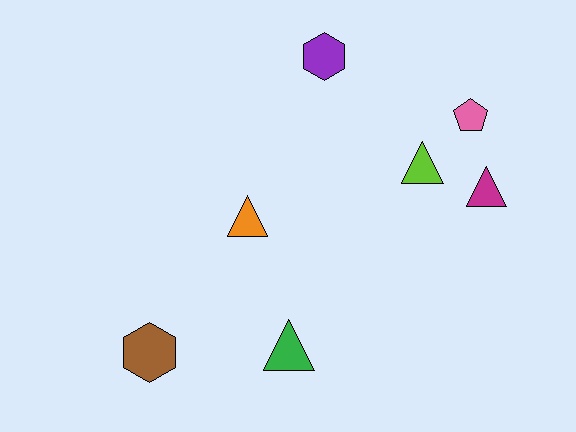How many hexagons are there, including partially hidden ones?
There are 2 hexagons.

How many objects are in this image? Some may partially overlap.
There are 7 objects.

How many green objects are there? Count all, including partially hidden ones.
There is 1 green object.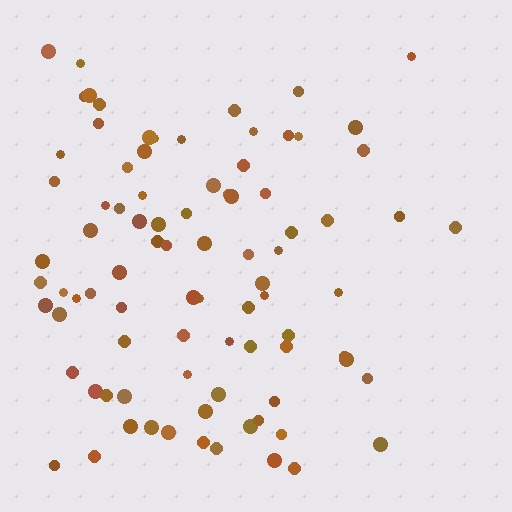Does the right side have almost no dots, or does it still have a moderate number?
Still a moderate number, just noticeably fewer than the left.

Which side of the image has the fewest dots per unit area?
The right.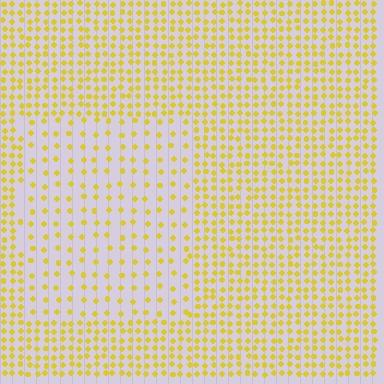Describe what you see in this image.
The image contains small yellow elements arranged at two different densities. A rectangle-shaped region is visible where the elements are less densely packed than the surrounding area.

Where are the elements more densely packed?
The elements are more densely packed outside the rectangle boundary.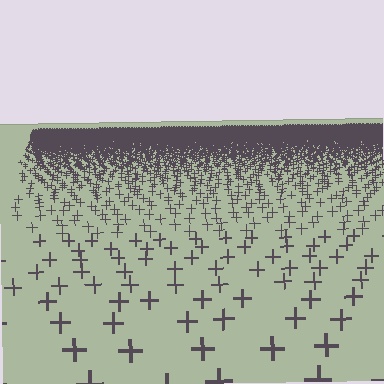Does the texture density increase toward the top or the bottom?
Density increases toward the top.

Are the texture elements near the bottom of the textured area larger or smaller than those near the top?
Larger. Near the bottom, elements are closer to the viewer and appear at a bigger on-screen size.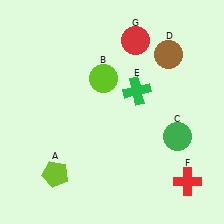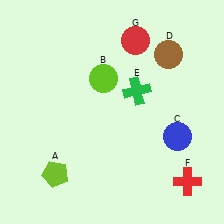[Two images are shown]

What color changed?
The circle (C) changed from green in Image 1 to blue in Image 2.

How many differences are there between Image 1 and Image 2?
There is 1 difference between the two images.